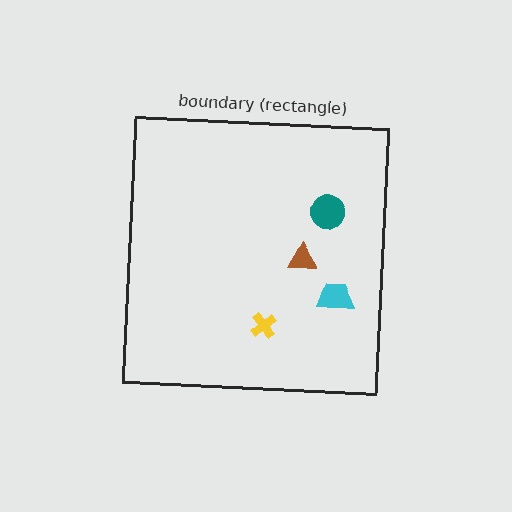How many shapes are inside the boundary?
4 inside, 0 outside.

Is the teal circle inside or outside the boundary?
Inside.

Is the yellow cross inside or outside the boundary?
Inside.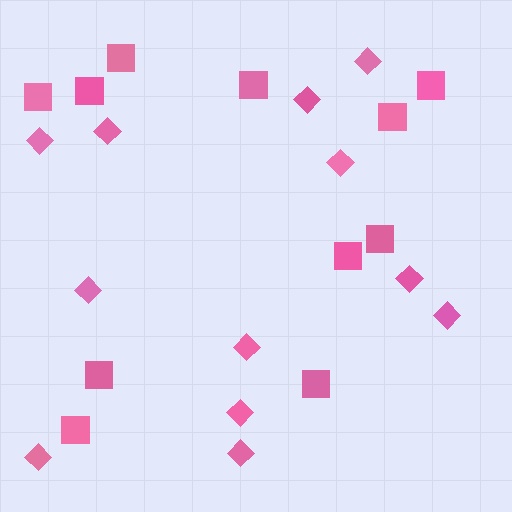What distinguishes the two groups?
There are 2 groups: one group of squares (11) and one group of diamonds (12).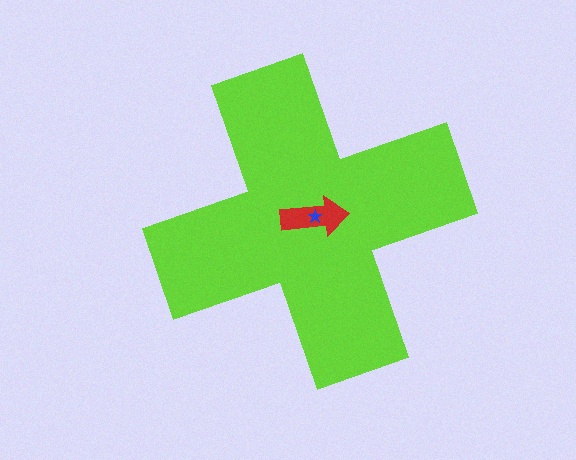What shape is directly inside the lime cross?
The red arrow.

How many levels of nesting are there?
3.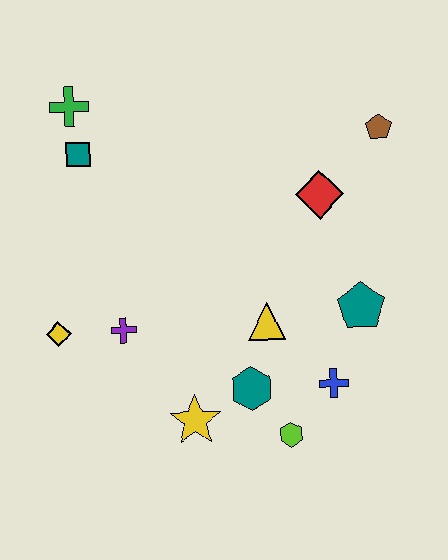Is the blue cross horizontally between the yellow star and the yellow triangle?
No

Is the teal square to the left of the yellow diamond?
No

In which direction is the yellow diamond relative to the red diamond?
The yellow diamond is to the left of the red diamond.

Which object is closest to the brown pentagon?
The red diamond is closest to the brown pentagon.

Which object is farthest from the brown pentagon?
The yellow diamond is farthest from the brown pentagon.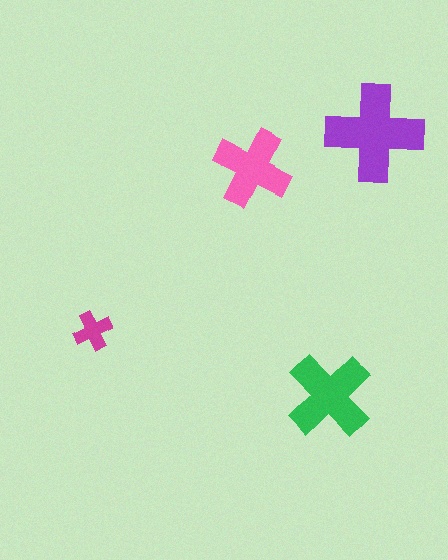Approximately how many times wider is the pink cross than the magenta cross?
About 2 times wider.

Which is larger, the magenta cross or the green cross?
The green one.